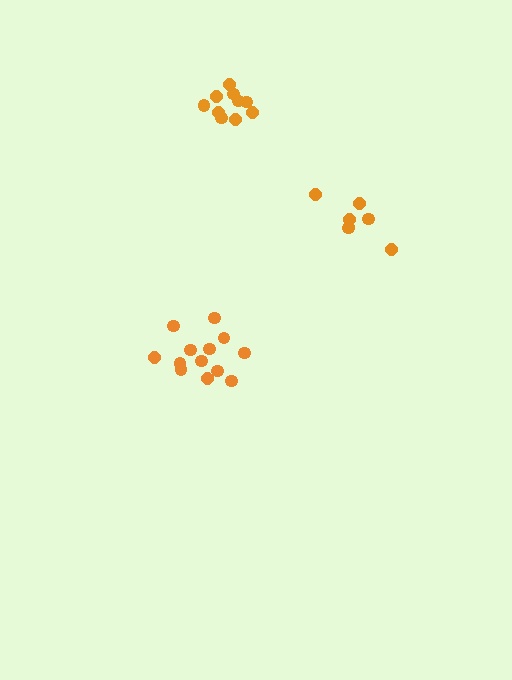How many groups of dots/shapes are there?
There are 3 groups.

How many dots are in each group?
Group 1: 7 dots, Group 2: 10 dots, Group 3: 13 dots (30 total).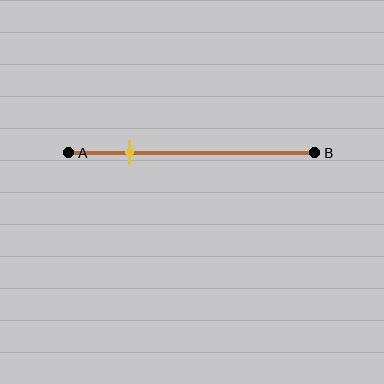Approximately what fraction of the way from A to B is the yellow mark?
The yellow mark is approximately 25% of the way from A to B.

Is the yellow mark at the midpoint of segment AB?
No, the mark is at about 25% from A, not at the 50% midpoint.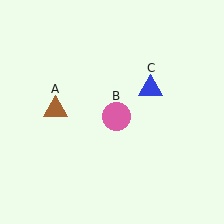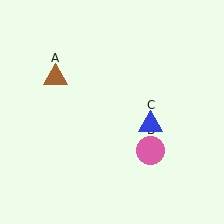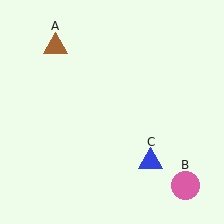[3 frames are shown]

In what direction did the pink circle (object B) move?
The pink circle (object B) moved down and to the right.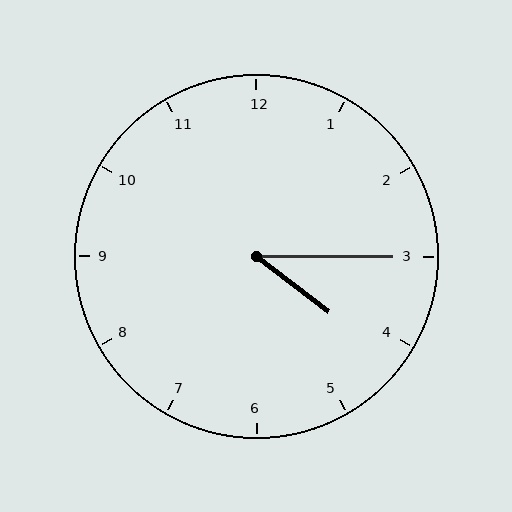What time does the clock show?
4:15.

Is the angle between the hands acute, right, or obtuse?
It is acute.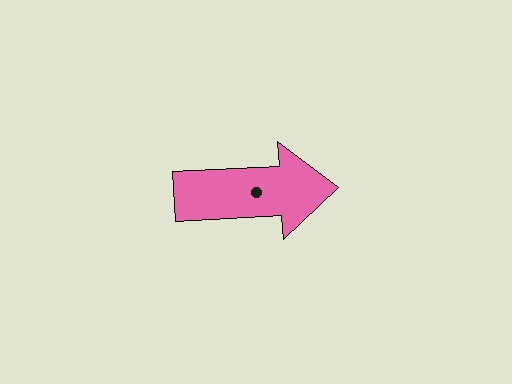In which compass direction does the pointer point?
East.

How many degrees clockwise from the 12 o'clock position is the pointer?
Approximately 87 degrees.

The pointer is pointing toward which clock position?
Roughly 3 o'clock.